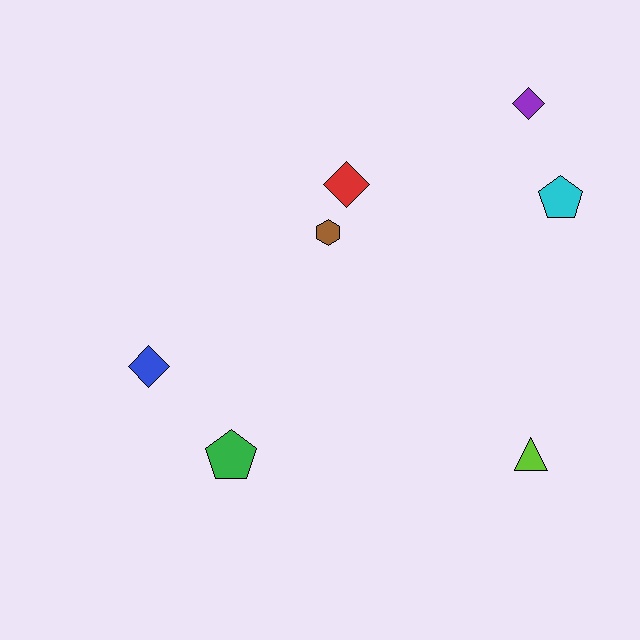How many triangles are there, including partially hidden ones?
There is 1 triangle.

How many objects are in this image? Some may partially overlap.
There are 7 objects.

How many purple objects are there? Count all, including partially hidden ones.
There is 1 purple object.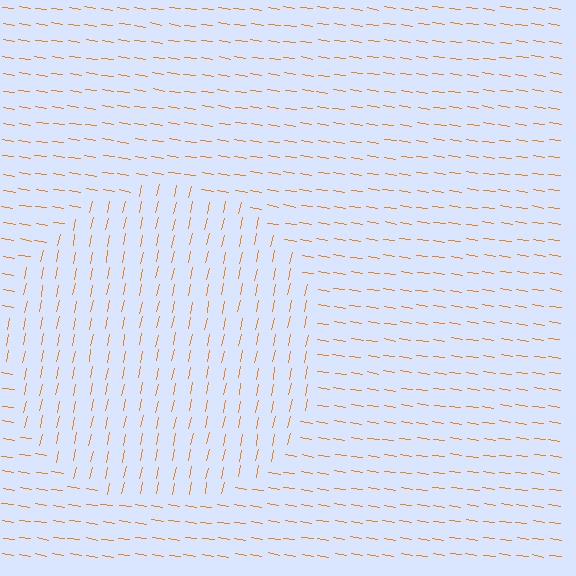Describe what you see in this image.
The image is filled with small orange line segments. A circle region in the image has lines oriented differently from the surrounding lines, creating a visible texture boundary.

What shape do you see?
I see a circle.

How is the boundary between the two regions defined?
The boundary is defined purely by a change in line orientation (approximately 87 degrees difference). All lines are the same color and thickness.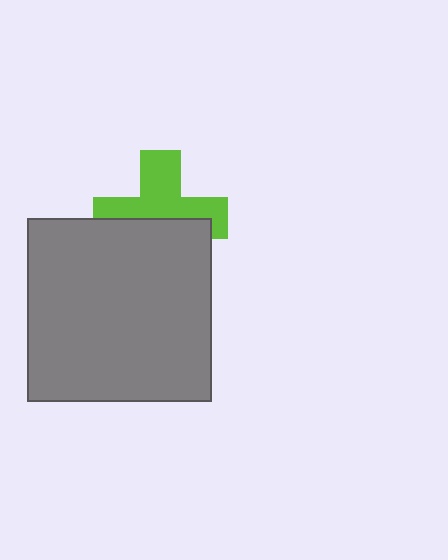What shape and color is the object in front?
The object in front is a gray square.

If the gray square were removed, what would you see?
You would see the complete lime cross.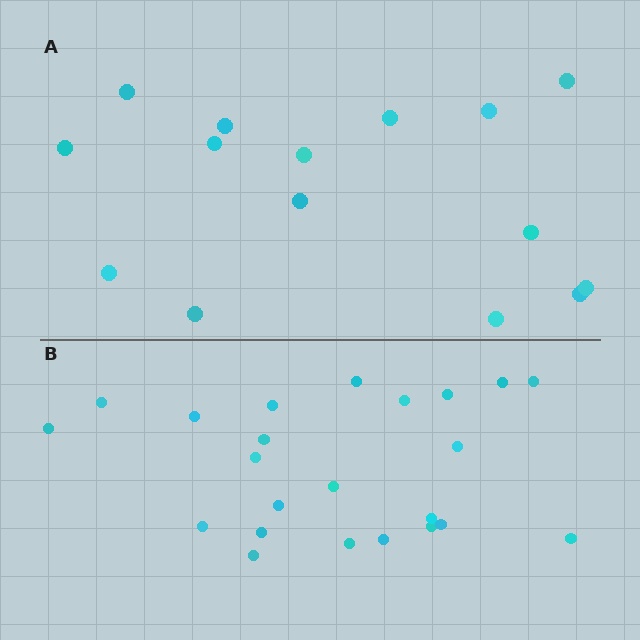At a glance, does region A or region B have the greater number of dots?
Region B (the bottom region) has more dots.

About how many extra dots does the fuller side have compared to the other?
Region B has roughly 8 or so more dots than region A.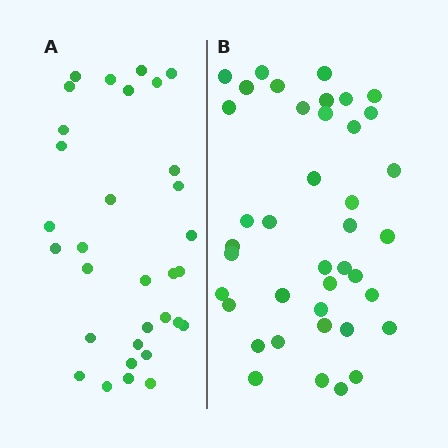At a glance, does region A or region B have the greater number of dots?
Region B (the right region) has more dots.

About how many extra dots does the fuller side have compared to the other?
Region B has roughly 8 or so more dots than region A.